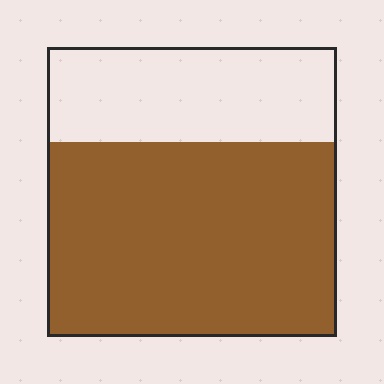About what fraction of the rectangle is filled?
About two thirds (2/3).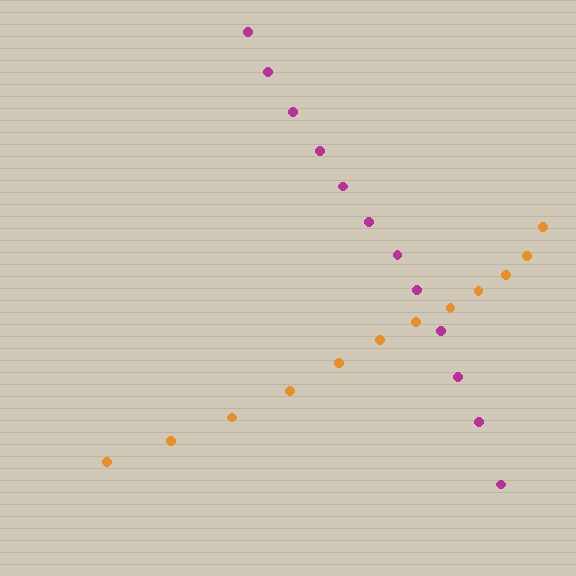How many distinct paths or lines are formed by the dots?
There are 2 distinct paths.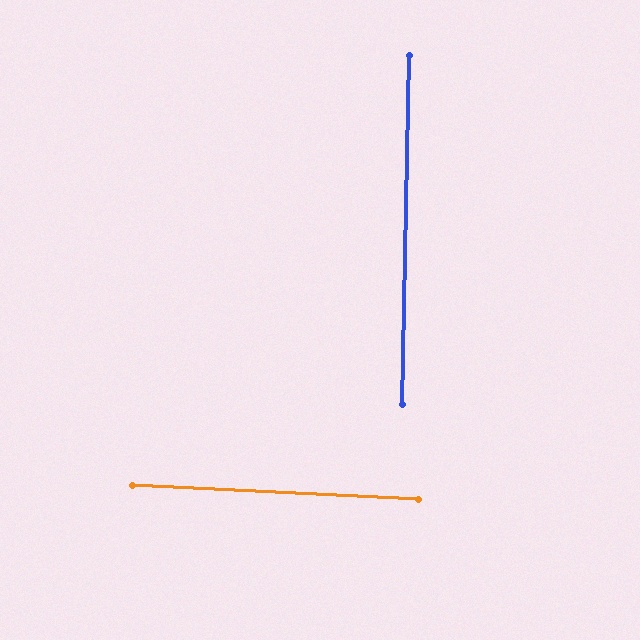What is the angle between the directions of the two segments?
Approximately 88 degrees.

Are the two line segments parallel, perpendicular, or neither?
Perpendicular — they meet at approximately 88°.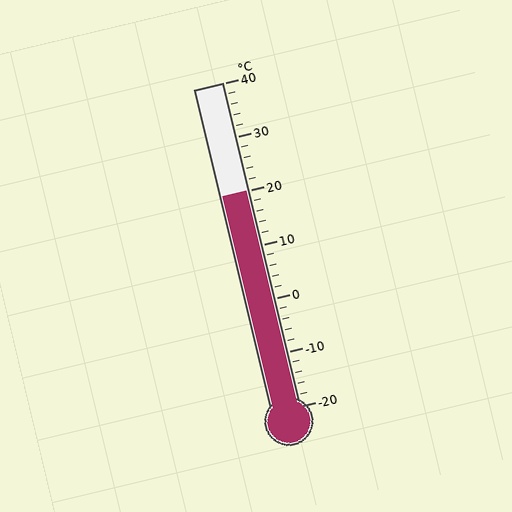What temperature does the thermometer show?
The thermometer shows approximately 20°C.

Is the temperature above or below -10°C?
The temperature is above -10°C.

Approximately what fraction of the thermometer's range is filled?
The thermometer is filled to approximately 65% of its range.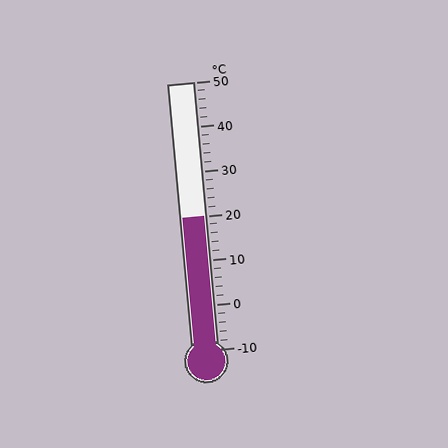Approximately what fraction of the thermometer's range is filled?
The thermometer is filled to approximately 50% of its range.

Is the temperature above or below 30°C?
The temperature is below 30°C.